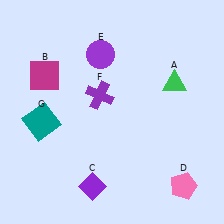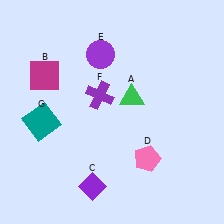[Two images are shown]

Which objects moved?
The objects that moved are: the green triangle (A), the pink pentagon (D).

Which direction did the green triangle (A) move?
The green triangle (A) moved left.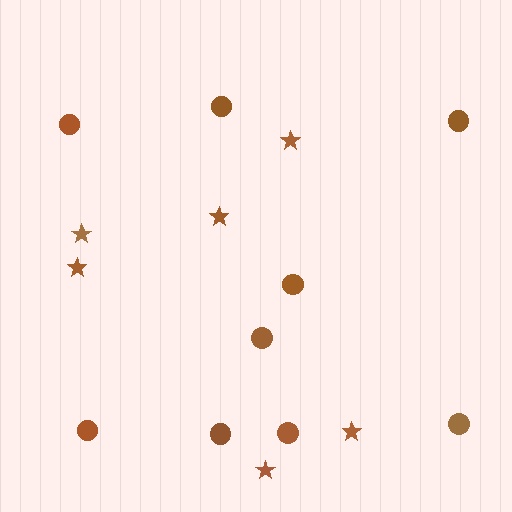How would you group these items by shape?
There are 2 groups: one group of circles (9) and one group of stars (6).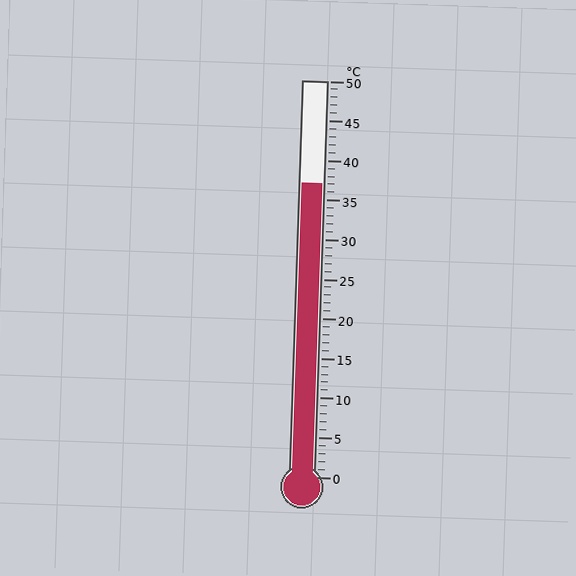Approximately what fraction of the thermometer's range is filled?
The thermometer is filled to approximately 75% of its range.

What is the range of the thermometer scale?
The thermometer scale ranges from 0°C to 50°C.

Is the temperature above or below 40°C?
The temperature is below 40°C.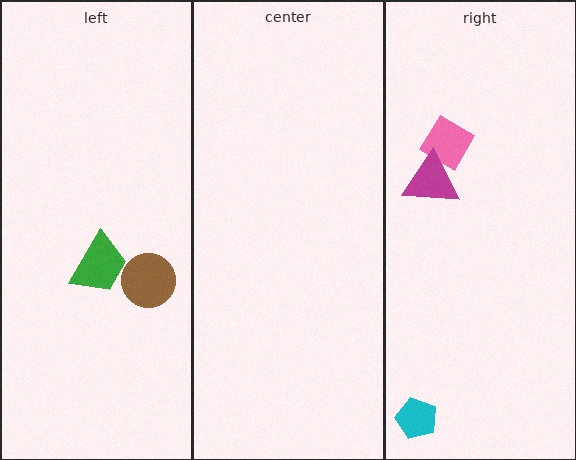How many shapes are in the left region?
2.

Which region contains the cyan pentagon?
The right region.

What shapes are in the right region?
The pink diamond, the magenta triangle, the cyan pentagon.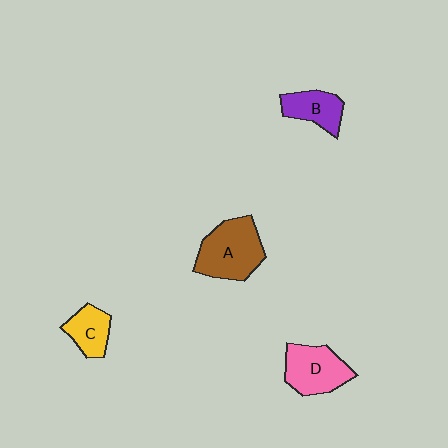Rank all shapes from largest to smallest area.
From largest to smallest: A (brown), D (pink), B (purple), C (yellow).